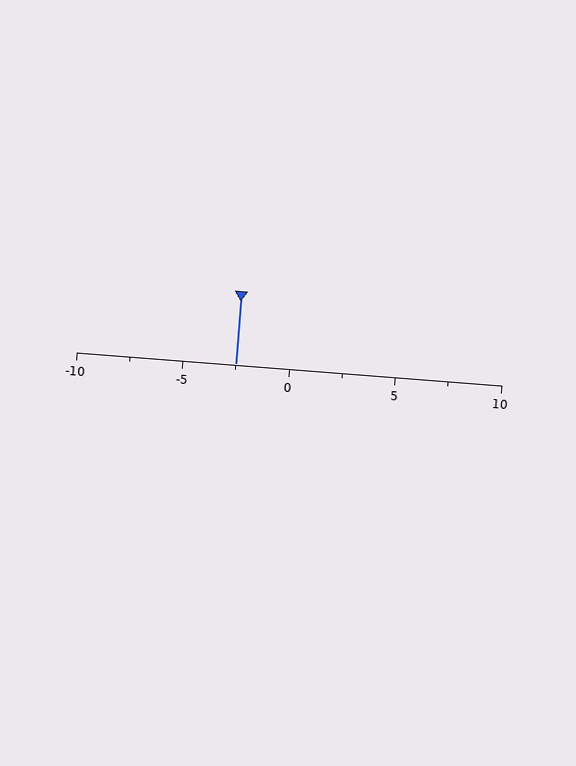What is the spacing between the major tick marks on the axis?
The major ticks are spaced 5 apart.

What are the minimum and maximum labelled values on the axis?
The axis runs from -10 to 10.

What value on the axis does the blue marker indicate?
The marker indicates approximately -2.5.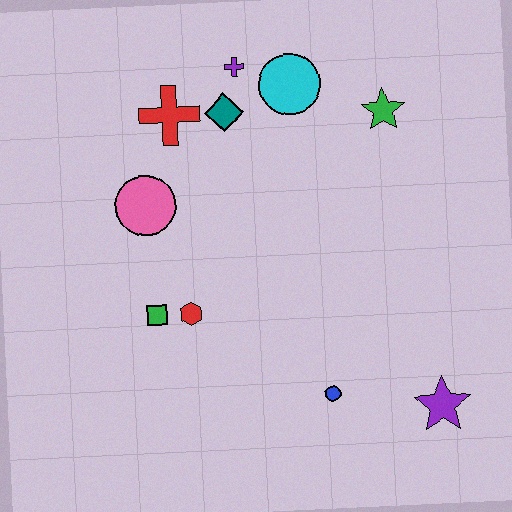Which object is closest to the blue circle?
The purple star is closest to the blue circle.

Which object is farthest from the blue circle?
The purple cross is farthest from the blue circle.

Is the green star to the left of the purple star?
Yes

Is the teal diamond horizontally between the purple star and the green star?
No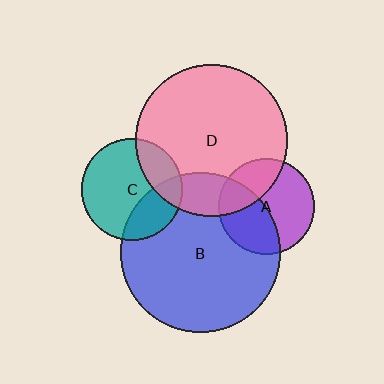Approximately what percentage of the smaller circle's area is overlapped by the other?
Approximately 30%.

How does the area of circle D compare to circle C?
Approximately 2.2 times.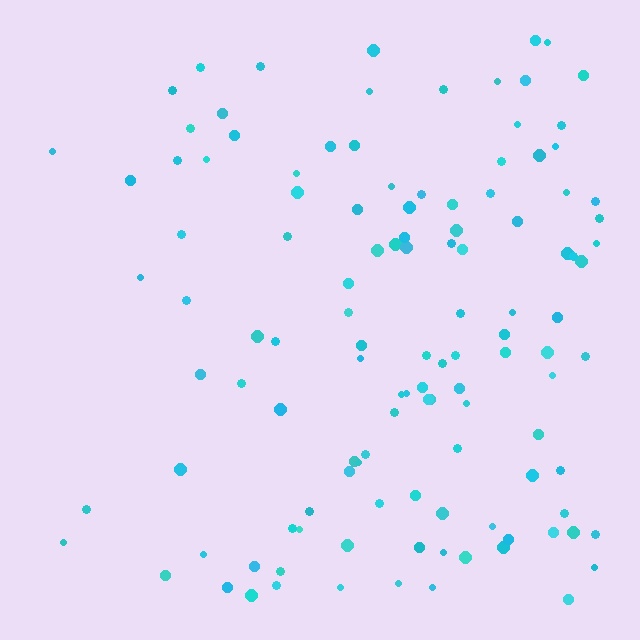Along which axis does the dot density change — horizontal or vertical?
Horizontal.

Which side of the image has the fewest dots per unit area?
The left.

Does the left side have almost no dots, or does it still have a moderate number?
Still a moderate number, just noticeably fewer than the right.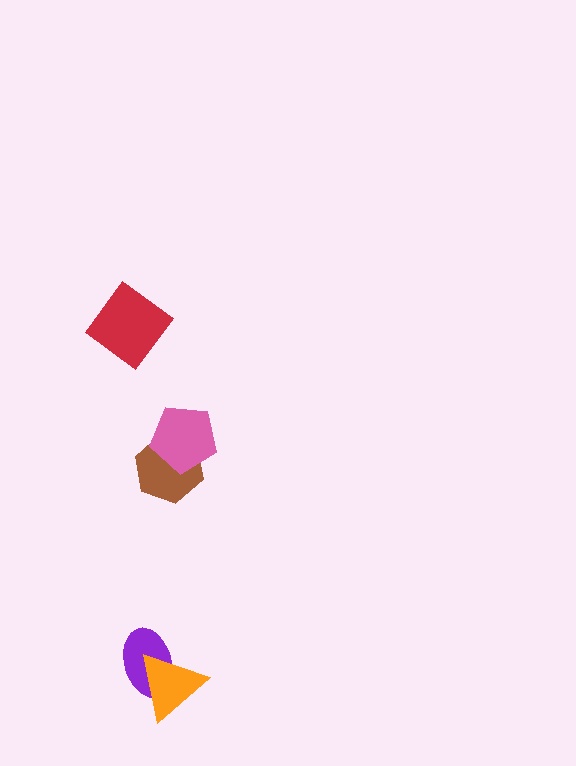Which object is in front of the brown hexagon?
The pink pentagon is in front of the brown hexagon.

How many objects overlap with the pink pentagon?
1 object overlaps with the pink pentagon.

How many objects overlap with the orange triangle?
1 object overlaps with the orange triangle.